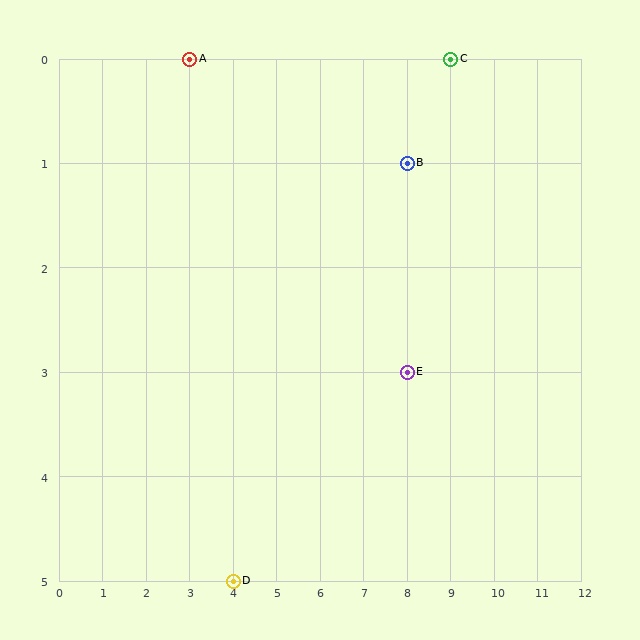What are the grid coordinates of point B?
Point B is at grid coordinates (8, 1).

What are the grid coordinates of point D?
Point D is at grid coordinates (4, 5).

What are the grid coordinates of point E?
Point E is at grid coordinates (8, 3).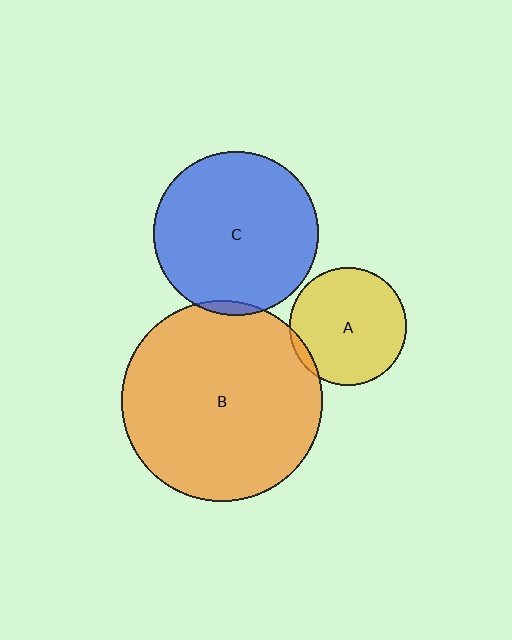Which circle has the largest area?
Circle B (orange).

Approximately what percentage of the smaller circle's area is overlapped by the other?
Approximately 5%.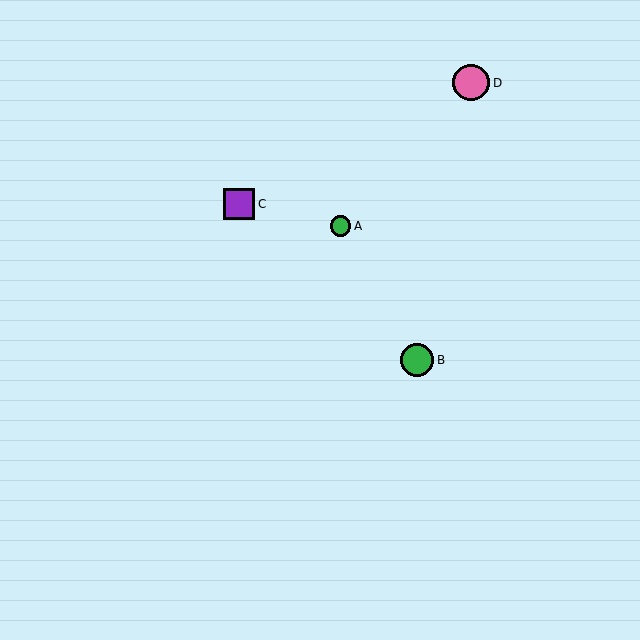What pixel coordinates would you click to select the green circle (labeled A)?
Click at (340, 226) to select the green circle A.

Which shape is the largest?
The pink circle (labeled D) is the largest.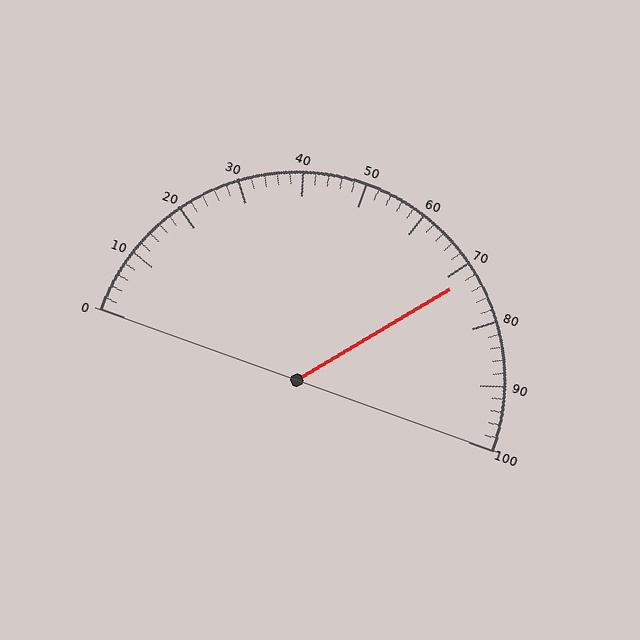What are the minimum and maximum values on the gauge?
The gauge ranges from 0 to 100.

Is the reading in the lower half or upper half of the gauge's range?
The reading is in the upper half of the range (0 to 100).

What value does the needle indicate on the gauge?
The needle indicates approximately 72.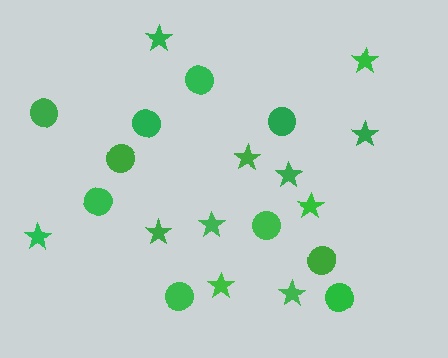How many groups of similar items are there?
There are 2 groups: one group of circles (10) and one group of stars (11).